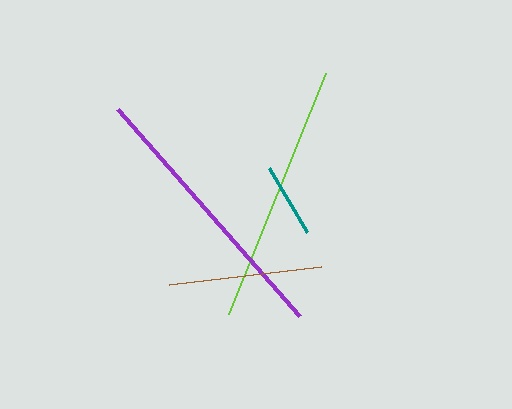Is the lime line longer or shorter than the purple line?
The purple line is longer than the lime line.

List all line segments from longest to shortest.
From longest to shortest: purple, lime, brown, teal.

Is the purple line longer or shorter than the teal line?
The purple line is longer than the teal line.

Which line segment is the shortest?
The teal line is the shortest at approximately 74 pixels.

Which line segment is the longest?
The purple line is the longest at approximately 275 pixels.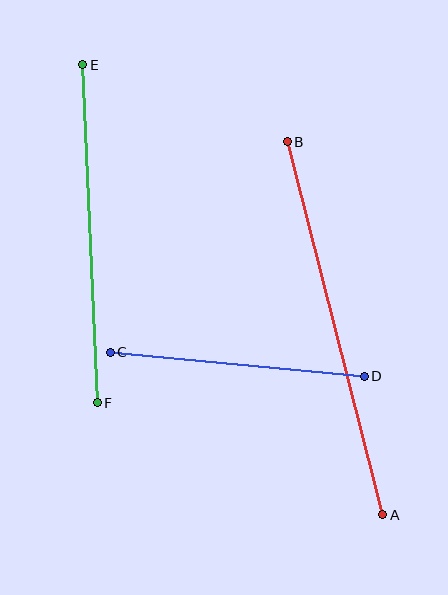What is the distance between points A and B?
The distance is approximately 385 pixels.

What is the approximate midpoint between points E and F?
The midpoint is at approximately (90, 234) pixels.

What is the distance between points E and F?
The distance is approximately 339 pixels.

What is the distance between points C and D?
The distance is approximately 255 pixels.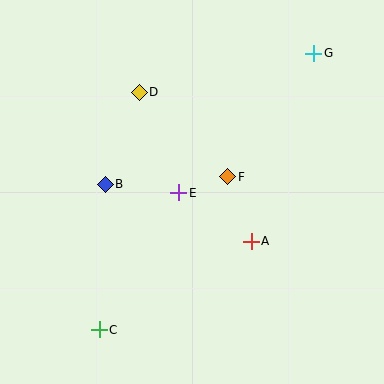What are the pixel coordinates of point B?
Point B is at (105, 184).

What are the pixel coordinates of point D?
Point D is at (139, 92).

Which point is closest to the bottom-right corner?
Point A is closest to the bottom-right corner.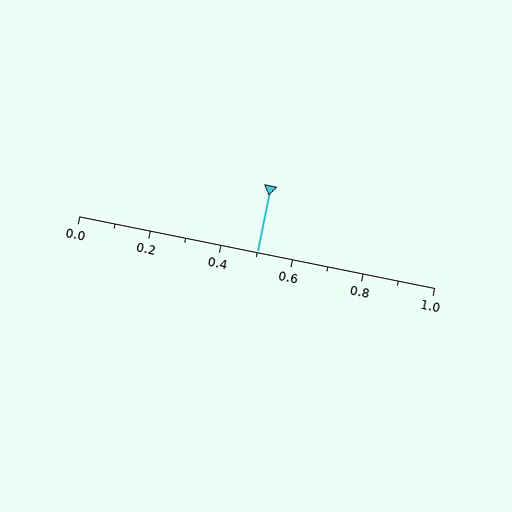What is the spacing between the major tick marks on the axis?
The major ticks are spaced 0.2 apart.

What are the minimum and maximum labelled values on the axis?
The axis runs from 0.0 to 1.0.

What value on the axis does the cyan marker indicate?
The marker indicates approximately 0.5.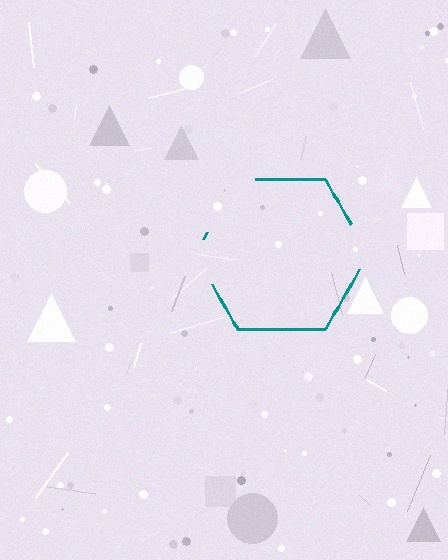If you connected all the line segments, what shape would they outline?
They would outline a hexagon.